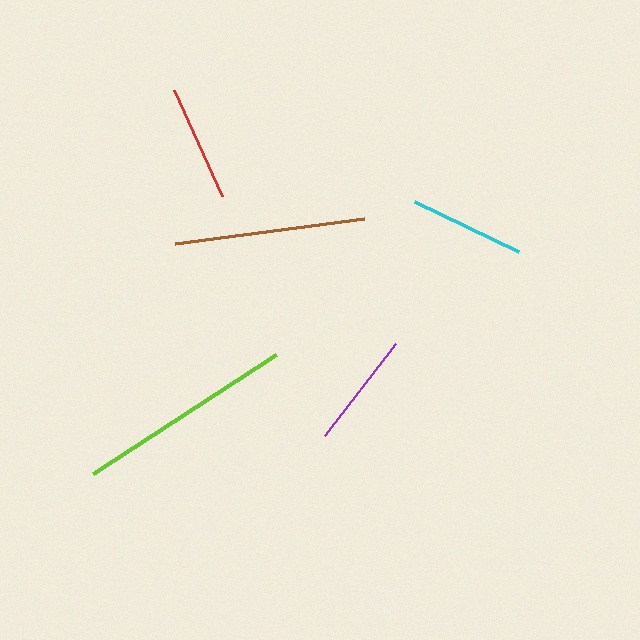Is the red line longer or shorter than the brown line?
The brown line is longer than the red line.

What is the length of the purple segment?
The purple segment is approximately 116 pixels long.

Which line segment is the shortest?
The cyan line is the shortest at approximately 115 pixels.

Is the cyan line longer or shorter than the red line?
The red line is longer than the cyan line.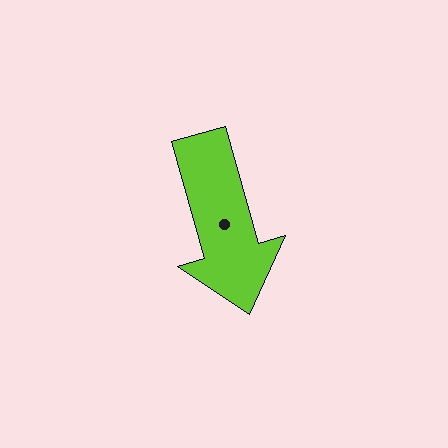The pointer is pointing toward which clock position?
Roughly 5 o'clock.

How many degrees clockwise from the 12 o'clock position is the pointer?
Approximately 164 degrees.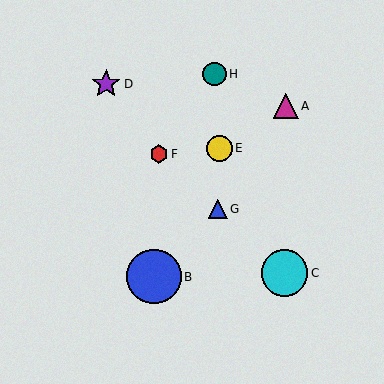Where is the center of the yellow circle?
The center of the yellow circle is at (220, 148).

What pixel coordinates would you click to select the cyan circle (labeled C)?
Click at (285, 273) to select the cyan circle C.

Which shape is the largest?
The blue circle (labeled B) is the largest.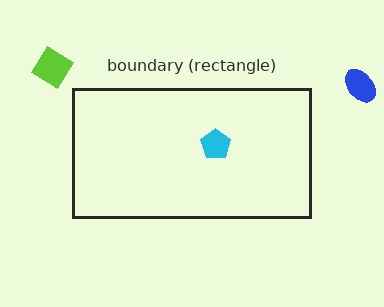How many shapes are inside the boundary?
1 inside, 2 outside.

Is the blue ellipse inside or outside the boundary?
Outside.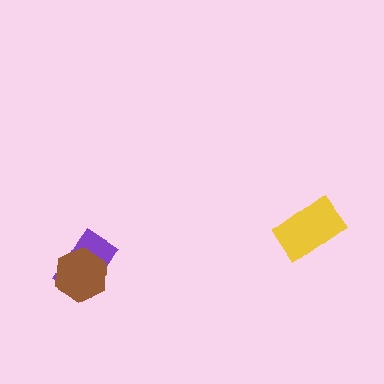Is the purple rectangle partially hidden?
Yes, it is partially covered by another shape.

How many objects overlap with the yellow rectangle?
0 objects overlap with the yellow rectangle.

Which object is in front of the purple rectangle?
The brown hexagon is in front of the purple rectangle.